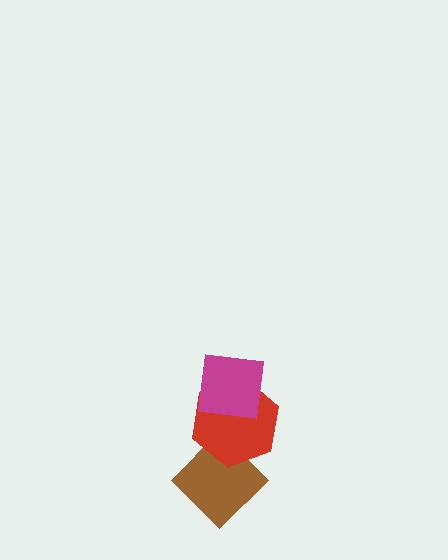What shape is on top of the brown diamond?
The red hexagon is on top of the brown diamond.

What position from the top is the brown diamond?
The brown diamond is 3rd from the top.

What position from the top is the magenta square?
The magenta square is 1st from the top.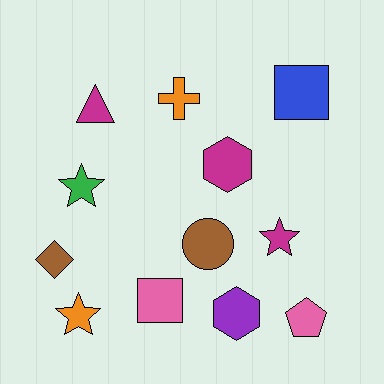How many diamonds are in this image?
There is 1 diamond.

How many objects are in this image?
There are 12 objects.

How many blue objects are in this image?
There is 1 blue object.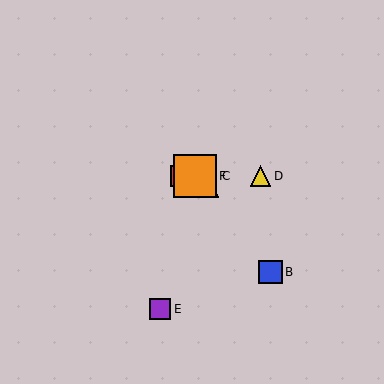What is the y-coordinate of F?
Object F is at y≈176.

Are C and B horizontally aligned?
No, C is at y≈176 and B is at y≈272.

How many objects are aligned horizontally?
4 objects (A, C, D, F) are aligned horizontally.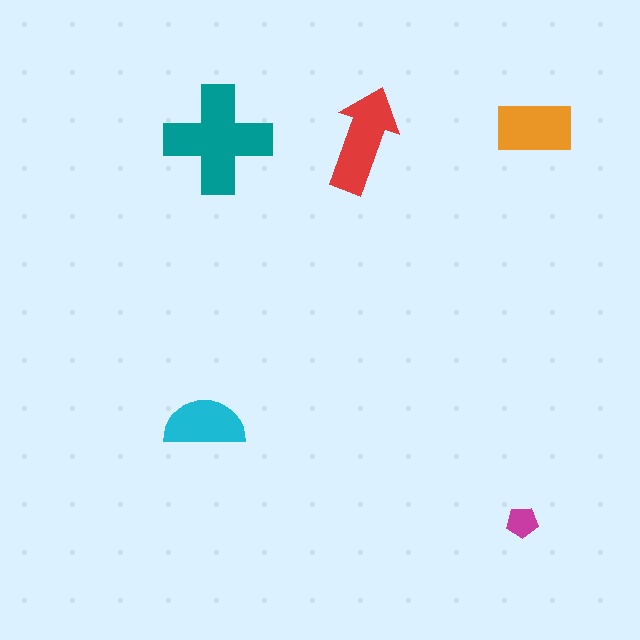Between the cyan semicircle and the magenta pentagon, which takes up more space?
The cyan semicircle.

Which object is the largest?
The teal cross.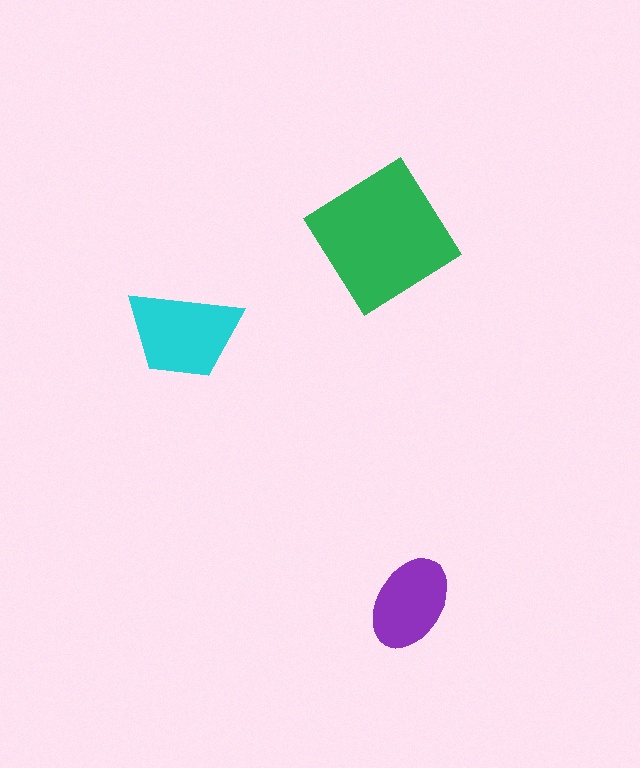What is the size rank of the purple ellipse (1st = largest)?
3rd.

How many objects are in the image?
There are 3 objects in the image.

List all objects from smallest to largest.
The purple ellipse, the cyan trapezoid, the green diamond.